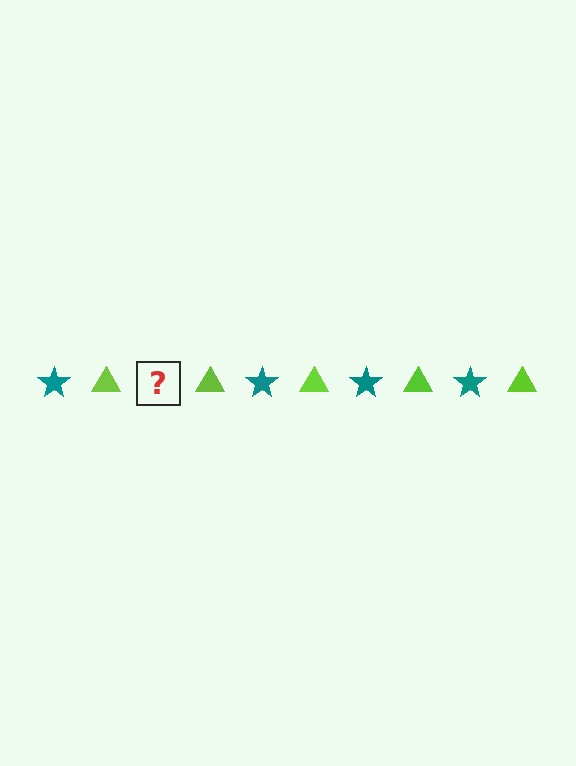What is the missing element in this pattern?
The missing element is a teal star.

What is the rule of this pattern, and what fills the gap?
The rule is that the pattern alternates between teal star and lime triangle. The gap should be filled with a teal star.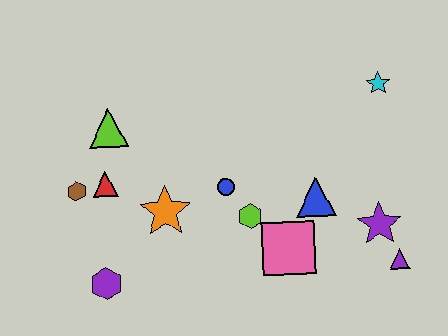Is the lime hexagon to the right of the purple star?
No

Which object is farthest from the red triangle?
The purple triangle is farthest from the red triangle.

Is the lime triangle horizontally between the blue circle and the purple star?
No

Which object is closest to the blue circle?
The lime hexagon is closest to the blue circle.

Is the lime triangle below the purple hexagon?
No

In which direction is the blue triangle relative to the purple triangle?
The blue triangle is to the left of the purple triangle.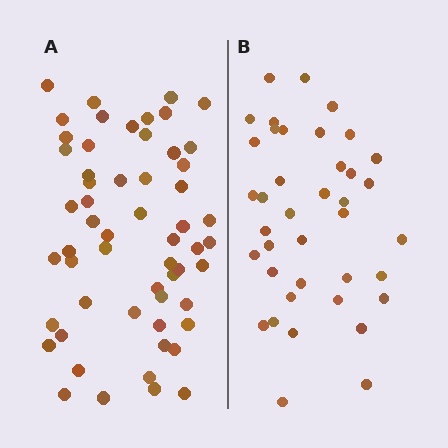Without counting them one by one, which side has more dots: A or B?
Region A (the left region) has more dots.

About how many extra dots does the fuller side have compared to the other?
Region A has approximately 20 more dots than region B.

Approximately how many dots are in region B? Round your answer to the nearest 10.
About 40 dots. (The exact count is 39, which rounds to 40.)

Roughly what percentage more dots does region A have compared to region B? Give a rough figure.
About 45% more.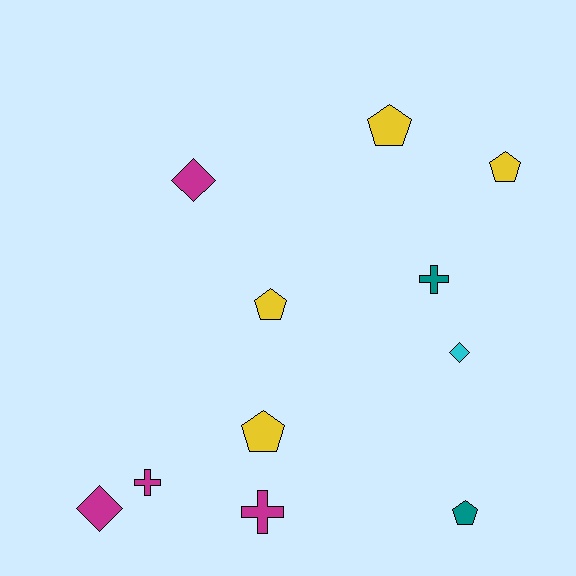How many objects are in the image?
There are 11 objects.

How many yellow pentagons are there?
There are 4 yellow pentagons.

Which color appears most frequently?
Magenta, with 4 objects.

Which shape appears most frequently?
Pentagon, with 5 objects.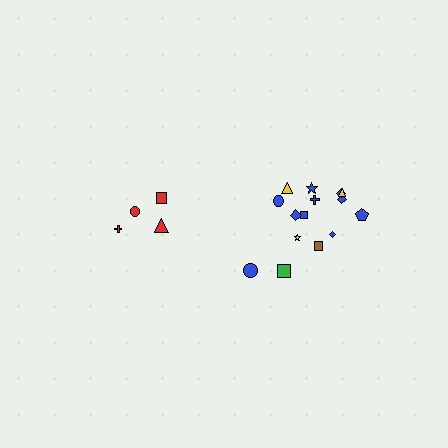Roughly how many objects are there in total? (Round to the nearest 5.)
Roughly 20 objects in total.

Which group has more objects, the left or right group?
The right group.